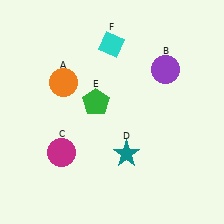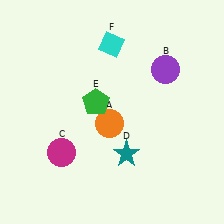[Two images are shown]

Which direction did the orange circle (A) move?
The orange circle (A) moved right.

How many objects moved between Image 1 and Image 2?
1 object moved between the two images.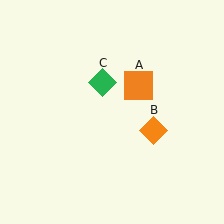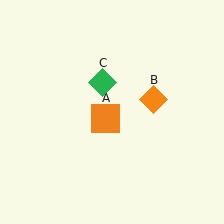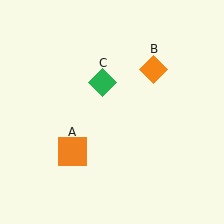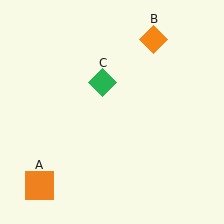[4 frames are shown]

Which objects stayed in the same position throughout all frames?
Green diamond (object C) remained stationary.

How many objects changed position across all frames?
2 objects changed position: orange square (object A), orange diamond (object B).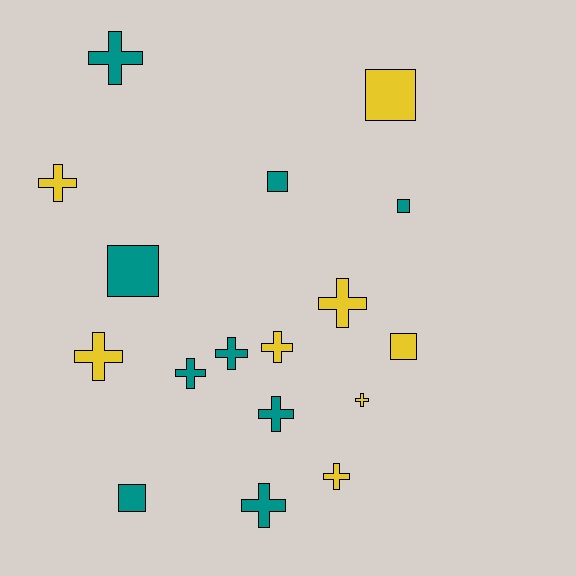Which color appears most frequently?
Teal, with 9 objects.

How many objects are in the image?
There are 17 objects.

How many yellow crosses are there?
There are 6 yellow crosses.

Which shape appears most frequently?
Cross, with 11 objects.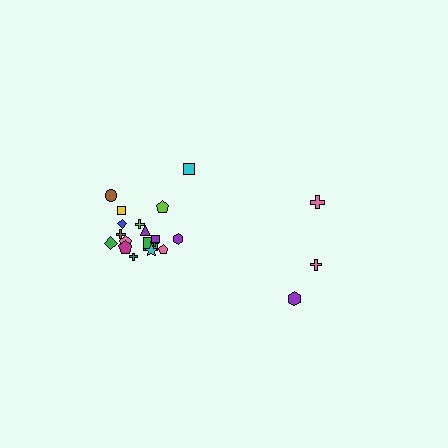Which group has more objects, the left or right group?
The left group.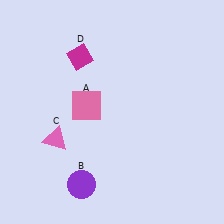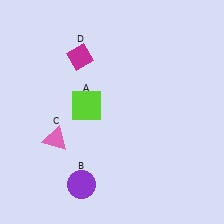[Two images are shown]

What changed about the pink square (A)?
In Image 1, A is pink. In Image 2, it changed to lime.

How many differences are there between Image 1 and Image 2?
There is 1 difference between the two images.